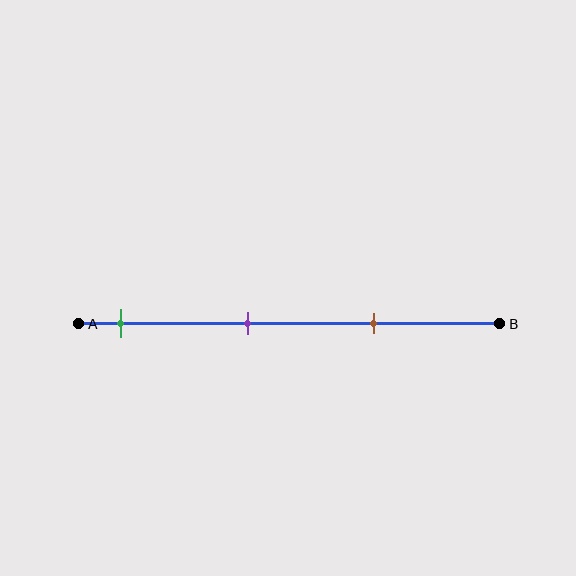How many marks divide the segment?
There are 3 marks dividing the segment.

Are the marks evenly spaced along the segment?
Yes, the marks are approximately evenly spaced.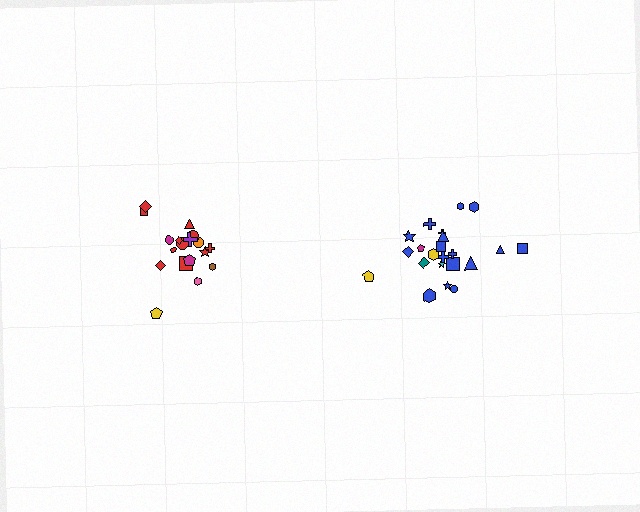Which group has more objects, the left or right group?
The right group.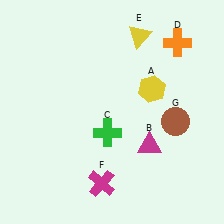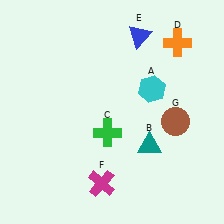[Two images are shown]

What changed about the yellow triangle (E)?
In Image 1, E is yellow. In Image 2, it changed to blue.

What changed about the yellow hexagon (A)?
In Image 1, A is yellow. In Image 2, it changed to cyan.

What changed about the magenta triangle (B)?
In Image 1, B is magenta. In Image 2, it changed to teal.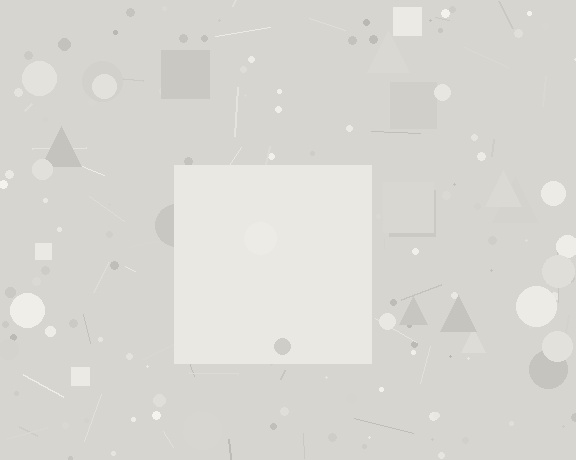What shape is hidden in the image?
A square is hidden in the image.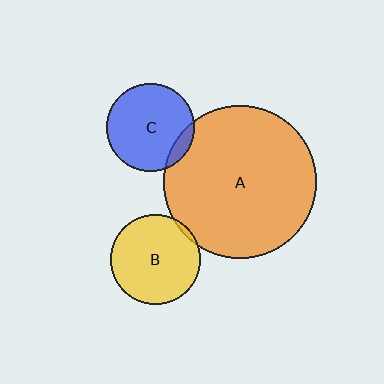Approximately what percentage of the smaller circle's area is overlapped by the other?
Approximately 5%.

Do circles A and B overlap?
Yes.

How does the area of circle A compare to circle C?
Approximately 3.0 times.